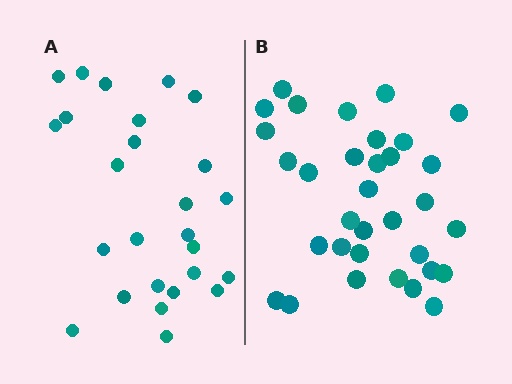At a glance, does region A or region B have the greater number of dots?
Region B (the right region) has more dots.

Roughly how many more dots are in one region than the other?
Region B has roughly 8 or so more dots than region A.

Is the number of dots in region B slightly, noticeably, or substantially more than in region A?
Region B has noticeably more, but not dramatically so. The ratio is roughly 1.3 to 1.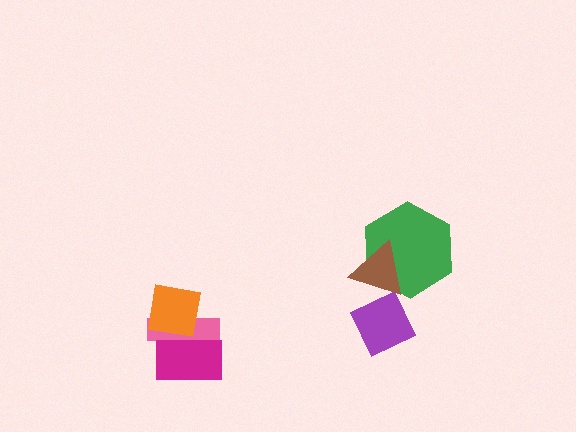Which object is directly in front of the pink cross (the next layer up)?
The orange square is directly in front of the pink cross.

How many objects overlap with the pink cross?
2 objects overlap with the pink cross.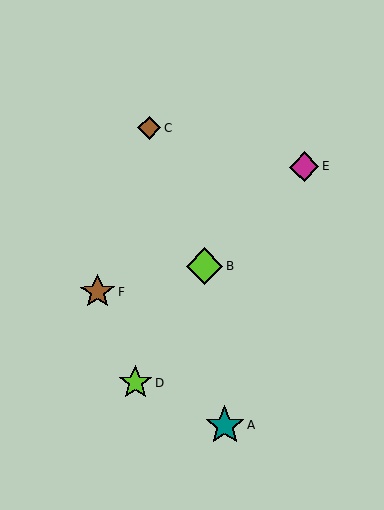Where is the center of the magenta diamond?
The center of the magenta diamond is at (304, 167).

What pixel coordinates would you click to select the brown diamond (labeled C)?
Click at (150, 128) to select the brown diamond C.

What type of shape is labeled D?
Shape D is a lime star.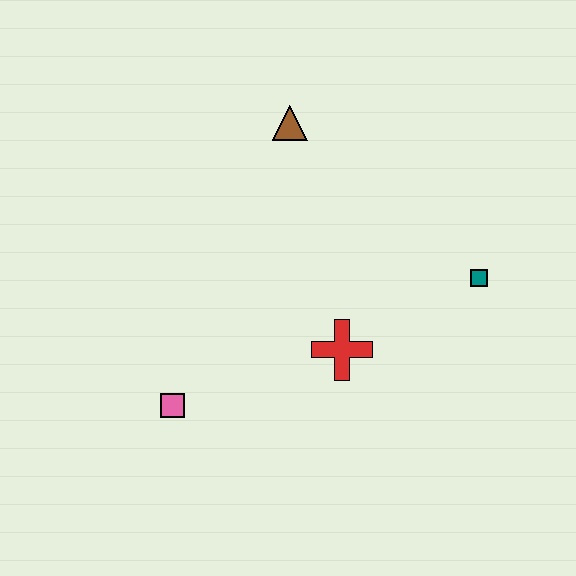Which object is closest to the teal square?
The red cross is closest to the teal square.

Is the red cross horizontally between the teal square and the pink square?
Yes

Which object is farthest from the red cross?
The brown triangle is farthest from the red cross.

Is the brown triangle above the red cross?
Yes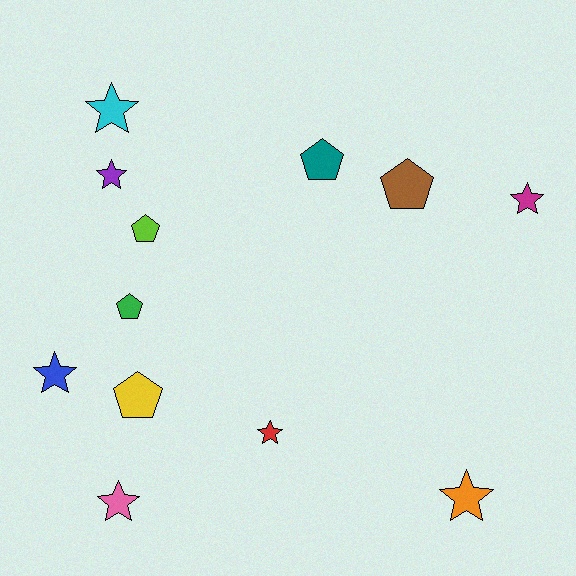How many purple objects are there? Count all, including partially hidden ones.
There is 1 purple object.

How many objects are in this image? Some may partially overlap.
There are 12 objects.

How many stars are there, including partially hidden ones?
There are 7 stars.